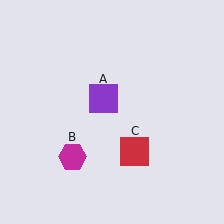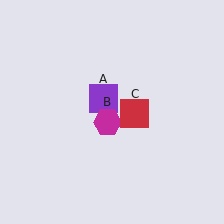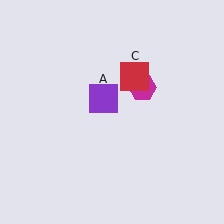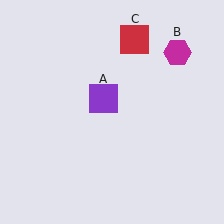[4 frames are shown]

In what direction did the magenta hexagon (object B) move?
The magenta hexagon (object B) moved up and to the right.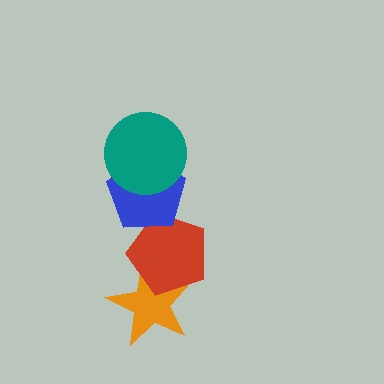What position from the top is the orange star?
The orange star is 4th from the top.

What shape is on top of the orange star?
The red pentagon is on top of the orange star.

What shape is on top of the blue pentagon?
The teal circle is on top of the blue pentagon.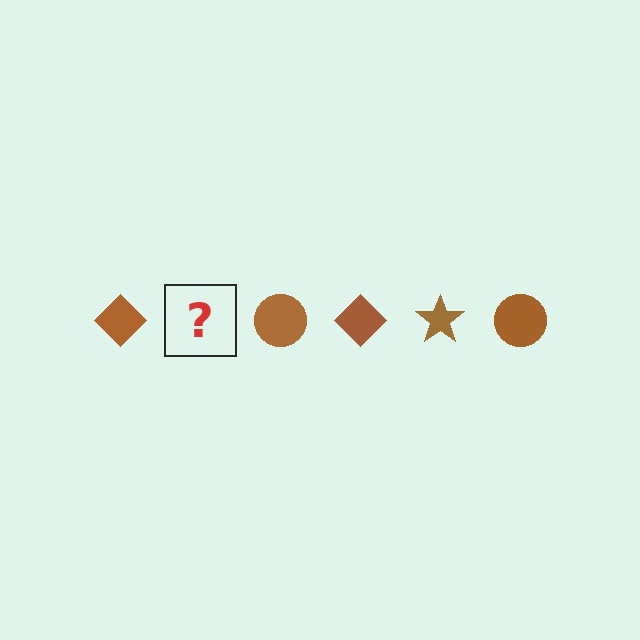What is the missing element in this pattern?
The missing element is a brown star.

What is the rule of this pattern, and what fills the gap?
The rule is that the pattern cycles through diamond, star, circle shapes in brown. The gap should be filled with a brown star.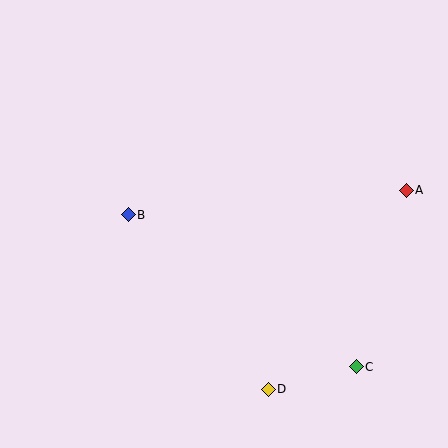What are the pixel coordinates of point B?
Point B is at (128, 215).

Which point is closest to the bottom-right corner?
Point C is closest to the bottom-right corner.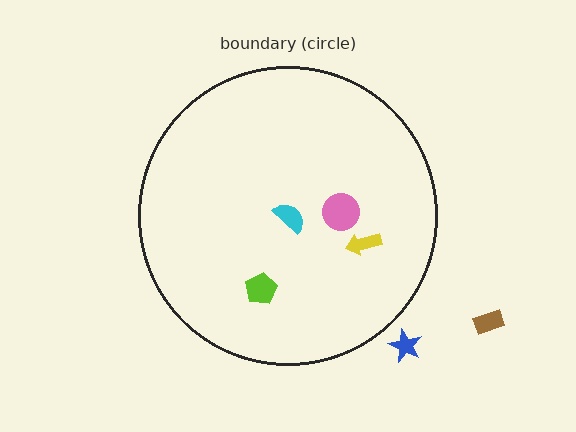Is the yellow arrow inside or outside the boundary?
Inside.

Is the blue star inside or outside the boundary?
Outside.